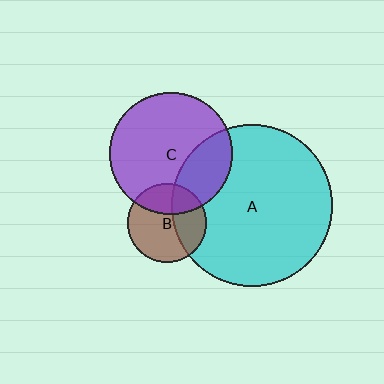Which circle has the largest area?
Circle A (cyan).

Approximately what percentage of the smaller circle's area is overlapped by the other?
Approximately 35%.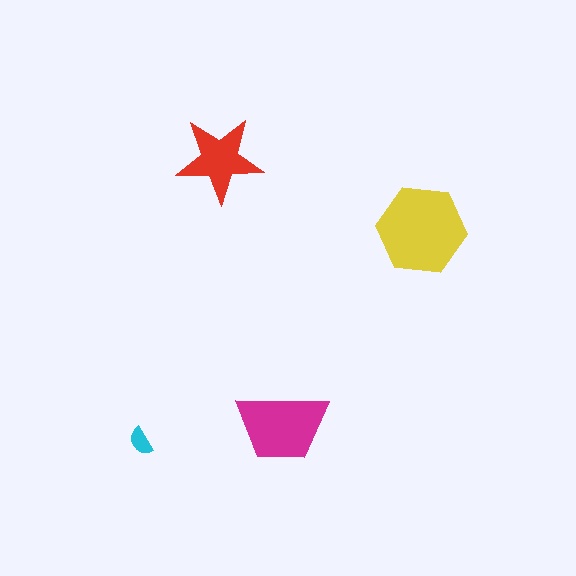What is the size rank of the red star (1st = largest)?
3rd.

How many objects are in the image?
There are 4 objects in the image.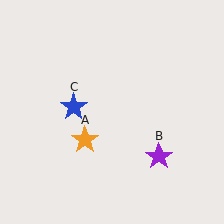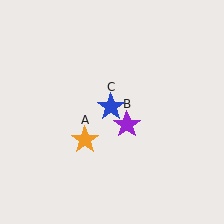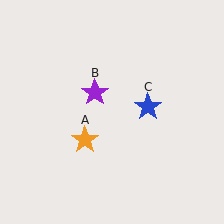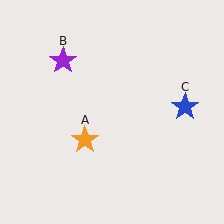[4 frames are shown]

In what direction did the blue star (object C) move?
The blue star (object C) moved right.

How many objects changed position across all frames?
2 objects changed position: purple star (object B), blue star (object C).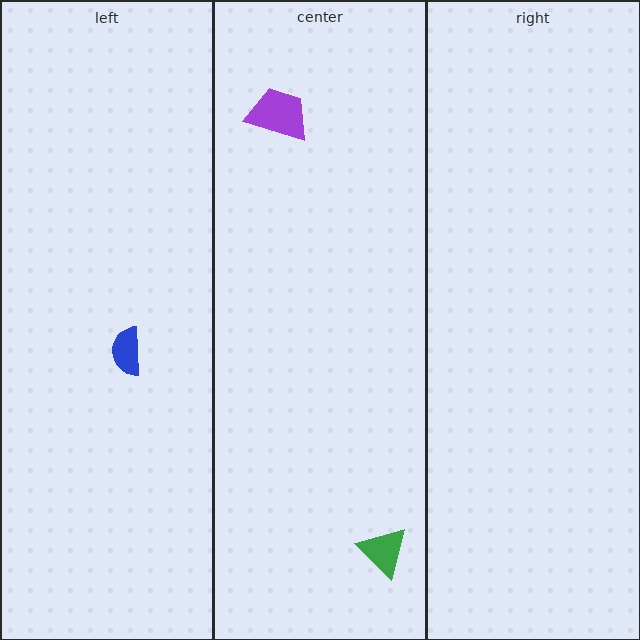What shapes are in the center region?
The green triangle, the purple trapezoid.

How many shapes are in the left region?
1.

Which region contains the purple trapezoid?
The center region.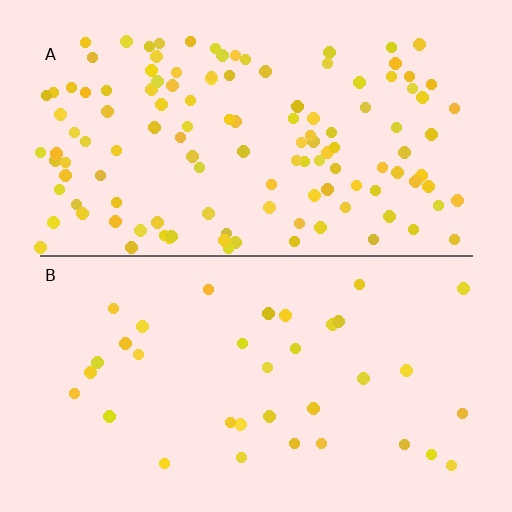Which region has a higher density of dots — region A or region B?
A (the top).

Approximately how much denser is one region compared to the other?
Approximately 3.6× — region A over region B.